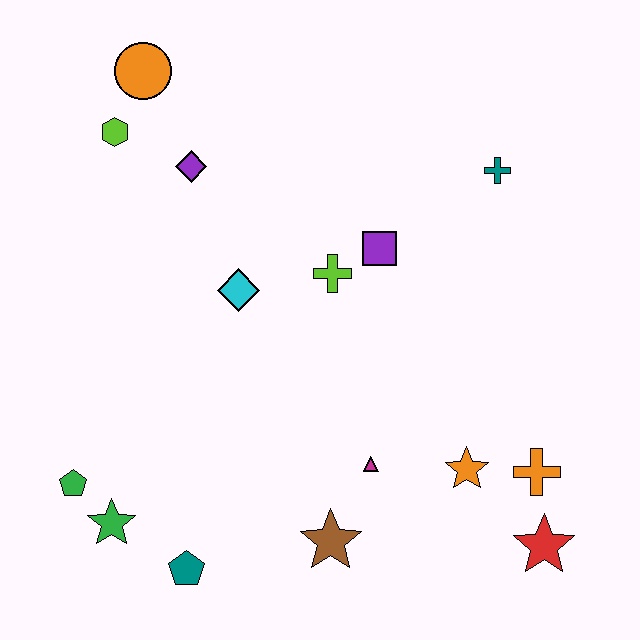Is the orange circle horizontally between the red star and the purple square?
No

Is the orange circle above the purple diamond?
Yes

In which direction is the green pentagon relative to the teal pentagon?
The green pentagon is to the left of the teal pentagon.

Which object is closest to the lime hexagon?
The orange circle is closest to the lime hexagon.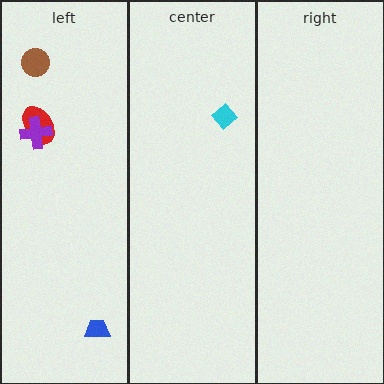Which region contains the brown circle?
The left region.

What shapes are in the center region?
The cyan diamond.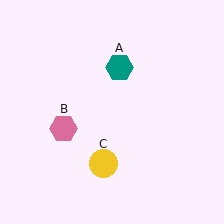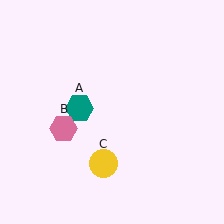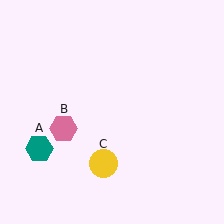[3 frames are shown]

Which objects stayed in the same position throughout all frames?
Pink hexagon (object B) and yellow circle (object C) remained stationary.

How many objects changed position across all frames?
1 object changed position: teal hexagon (object A).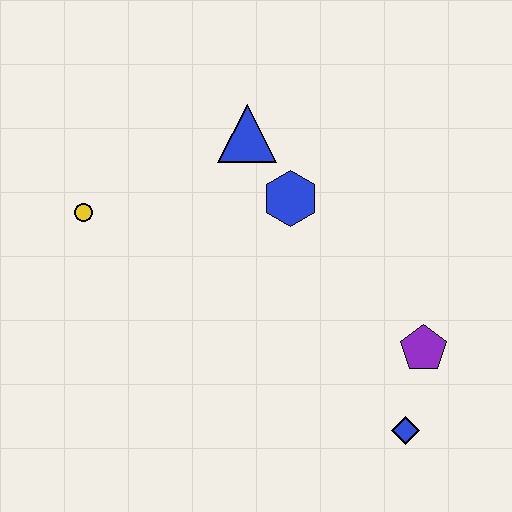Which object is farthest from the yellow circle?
The blue diamond is farthest from the yellow circle.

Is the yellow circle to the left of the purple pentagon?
Yes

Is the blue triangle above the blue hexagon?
Yes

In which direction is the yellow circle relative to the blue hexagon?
The yellow circle is to the left of the blue hexagon.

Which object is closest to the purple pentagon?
The blue diamond is closest to the purple pentagon.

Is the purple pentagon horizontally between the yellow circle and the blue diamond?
No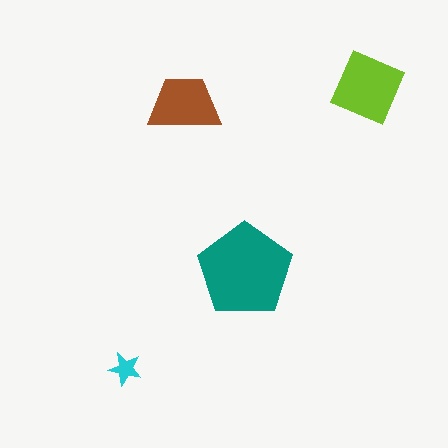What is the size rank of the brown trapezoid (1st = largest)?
3rd.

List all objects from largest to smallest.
The teal pentagon, the lime square, the brown trapezoid, the cyan star.